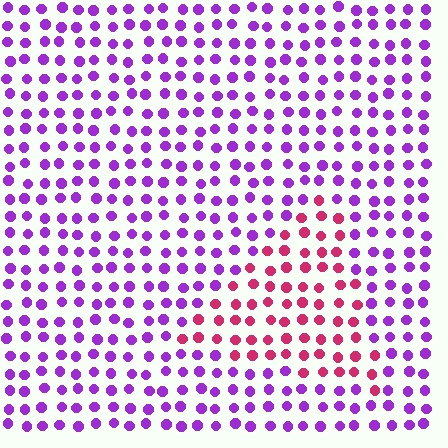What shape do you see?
I see a triangle.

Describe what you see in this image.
The image is filled with small purple elements in a uniform arrangement. A triangle-shaped region is visible where the elements are tinted to a slightly different hue, forming a subtle color boundary.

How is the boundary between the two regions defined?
The boundary is defined purely by a slight shift in hue (about 54 degrees). Spacing, size, and orientation are identical on both sides.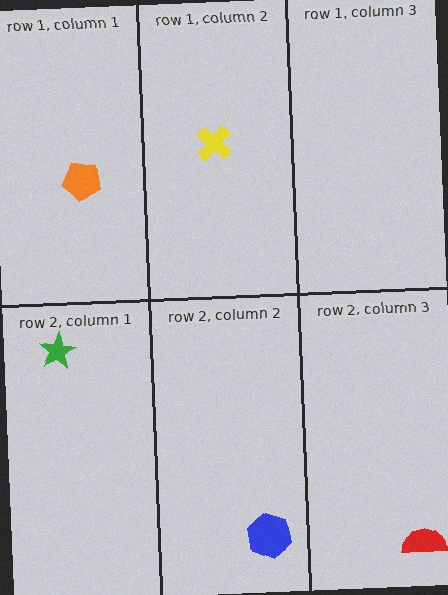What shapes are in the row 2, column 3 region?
The red semicircle.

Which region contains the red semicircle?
The row 2, column 3 region.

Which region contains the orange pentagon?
The row 1, column 1 region.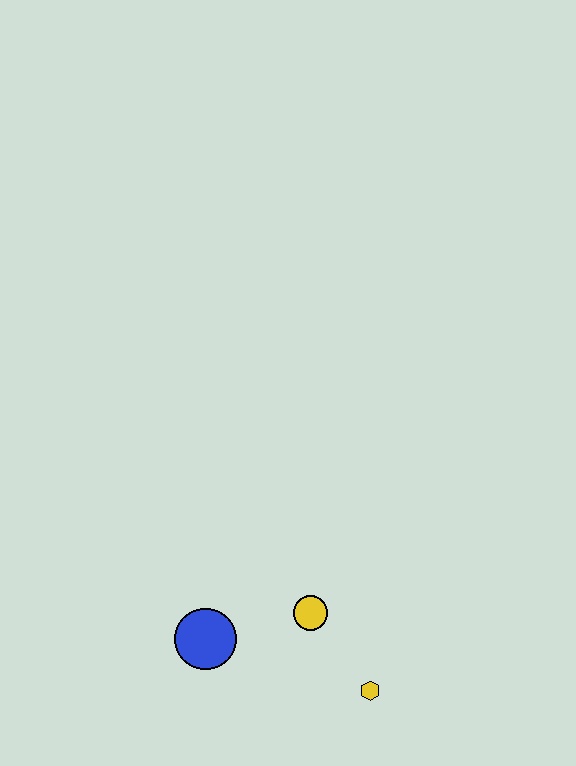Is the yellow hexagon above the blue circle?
No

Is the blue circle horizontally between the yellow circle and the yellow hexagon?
No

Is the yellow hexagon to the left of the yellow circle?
No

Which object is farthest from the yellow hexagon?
The blue circle is farthest from the yellow hexagon.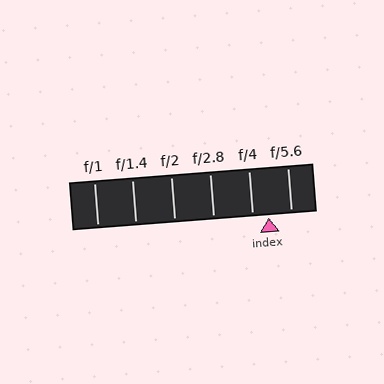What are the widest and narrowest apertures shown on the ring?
The widest aperture shown is f/1 and the narrowest is f/5.6.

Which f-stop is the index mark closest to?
The index mark is closest to f/4.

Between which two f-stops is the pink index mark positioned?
The index mark is between f/4 and f/5.6.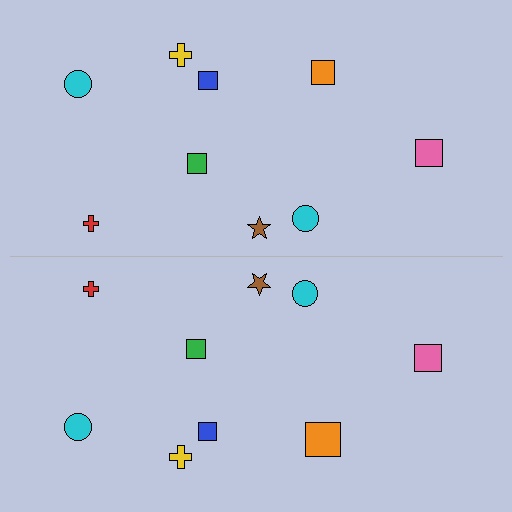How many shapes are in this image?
There are 18 shapes in this image.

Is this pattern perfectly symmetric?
No, the pattern is not perfectly symmetric. The orange square on the bottom side has a different size than its mirror counterpart.